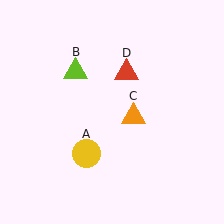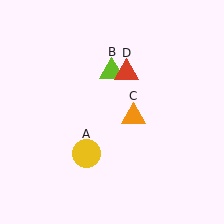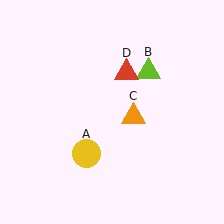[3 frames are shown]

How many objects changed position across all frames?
1 object changed position: lime triangle (object B).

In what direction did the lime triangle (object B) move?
The lime triangle (object B) moved right.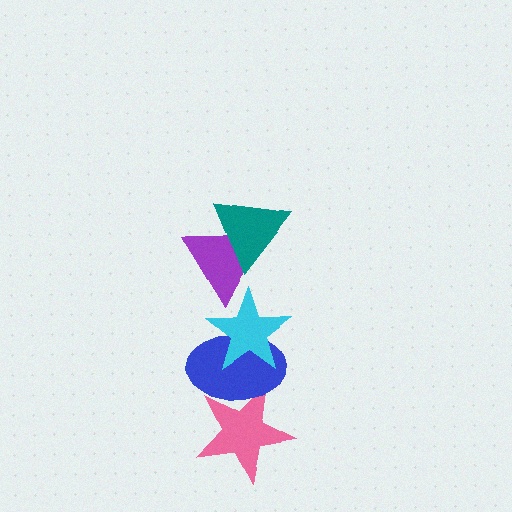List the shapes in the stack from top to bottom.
From top to bottom: the teal triangle, the purple triangle, the cyan star, the blue ellipse, the pink star.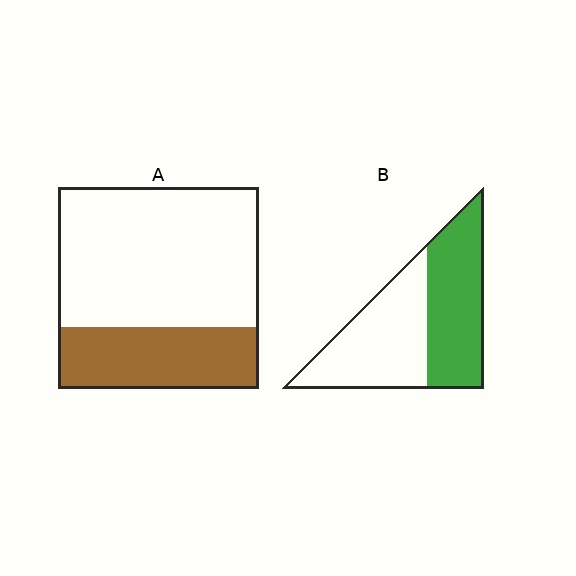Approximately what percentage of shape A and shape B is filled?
A is approximately 30% and B is approximately 50%.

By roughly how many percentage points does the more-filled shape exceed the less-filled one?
By roughly 20 percentage points (B over A).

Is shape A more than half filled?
No.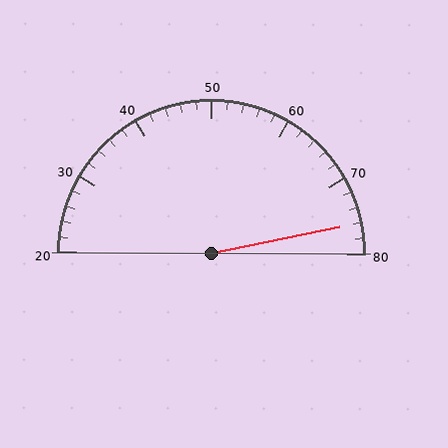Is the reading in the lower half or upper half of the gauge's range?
The reading is in the upper half of the range (20 to 80).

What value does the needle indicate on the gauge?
The needle indicates approximately 76.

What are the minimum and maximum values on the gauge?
The gauge ranges from 20 to 80.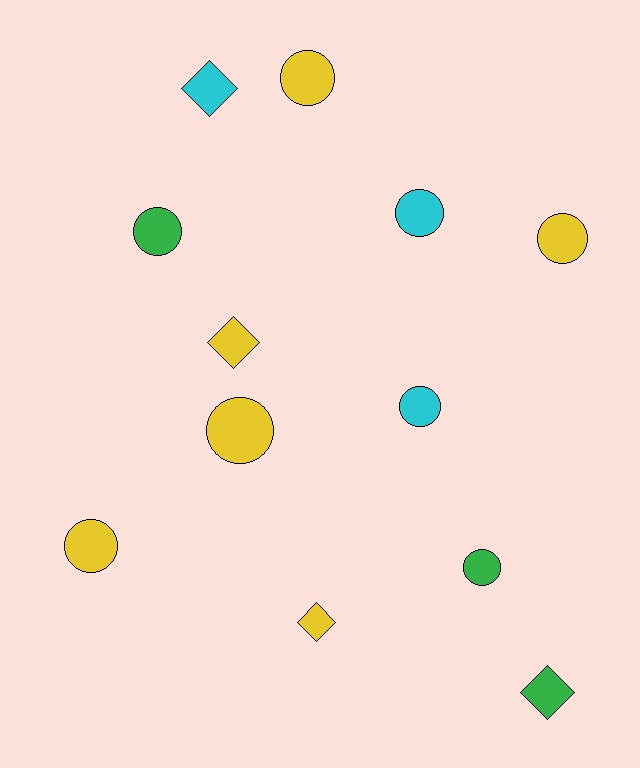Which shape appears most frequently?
Circle, with 8 objects.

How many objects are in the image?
There are 12 objects.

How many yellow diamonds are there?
There are 2 yellow diamonds.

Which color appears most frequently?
Yellow, with 6 objects.